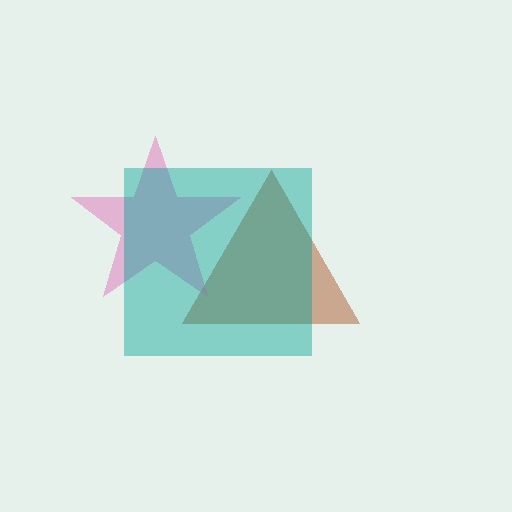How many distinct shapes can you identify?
There are 3 distinct shapes: a brown triangle, a pink star, a teal square.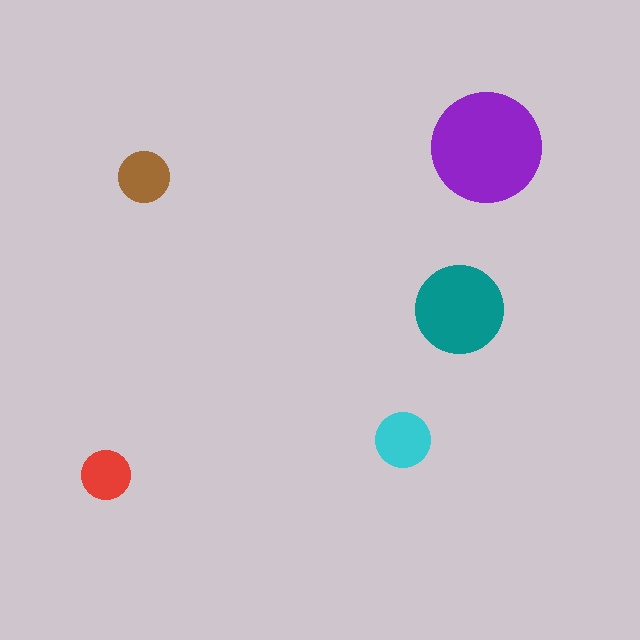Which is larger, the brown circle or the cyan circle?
The cyan one.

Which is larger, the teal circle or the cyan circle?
The teal one.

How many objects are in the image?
There are 5 objects in the image.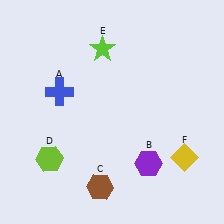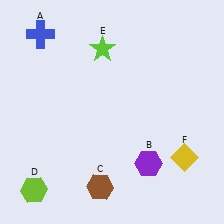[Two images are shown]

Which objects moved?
The objects that moved are: the blue cross (A), the lime hexagon (D).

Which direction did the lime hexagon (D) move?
The lime hexagon (D) moved down.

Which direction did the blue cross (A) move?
The blue cross (A) moved up.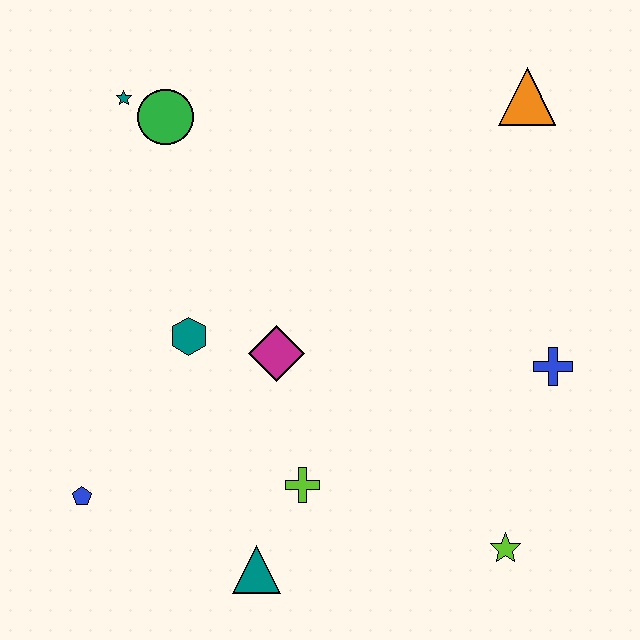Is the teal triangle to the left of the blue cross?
Yes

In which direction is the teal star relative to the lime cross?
The teal star is above the lime cross.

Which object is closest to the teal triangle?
The lime cross is closest to the teal triangle.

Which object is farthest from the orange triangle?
The blue pentagon is farthest from the orange triangle.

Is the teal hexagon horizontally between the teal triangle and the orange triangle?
No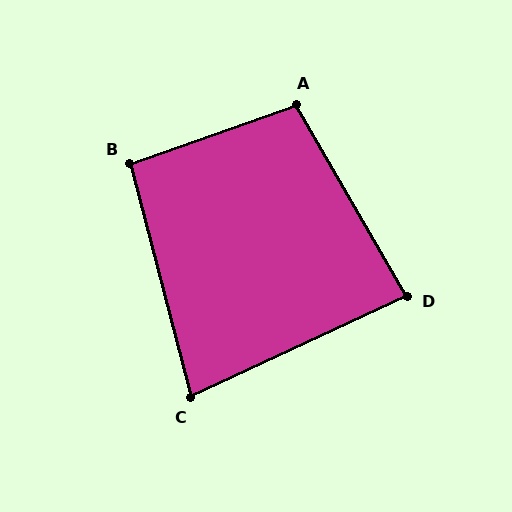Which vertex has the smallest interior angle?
C, at approximately 79 degrees.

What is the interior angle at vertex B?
Approximately 95 degrees (approximately right).